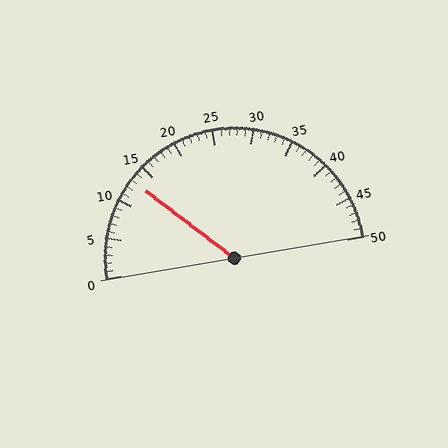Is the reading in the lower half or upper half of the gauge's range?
The reading is in the lower half of the range (0 to 50).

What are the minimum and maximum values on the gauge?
The gauge ranges from 0 to 50.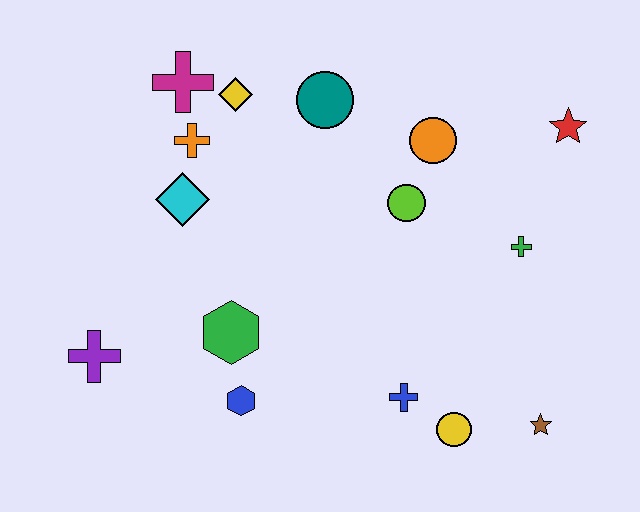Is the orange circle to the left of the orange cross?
No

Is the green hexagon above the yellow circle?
Yes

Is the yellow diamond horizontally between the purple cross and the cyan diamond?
No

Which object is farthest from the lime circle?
The purple cross is farthest from the lime circle.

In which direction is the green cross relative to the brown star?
The green cross is above the brown star.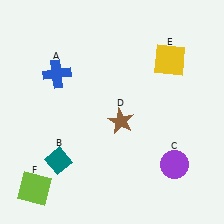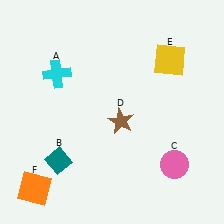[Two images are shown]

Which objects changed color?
A changed from blue to cyan. C changed from purple to pink. F changed from lime to orange.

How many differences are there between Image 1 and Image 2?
There are 3 differences between the two images.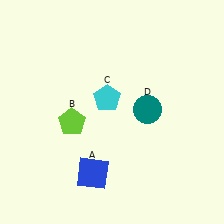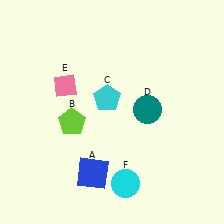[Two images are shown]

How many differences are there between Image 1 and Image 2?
There are 2 differences between the two images.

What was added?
A pink diamond (E), a cyan circle (F) were added in Image 2.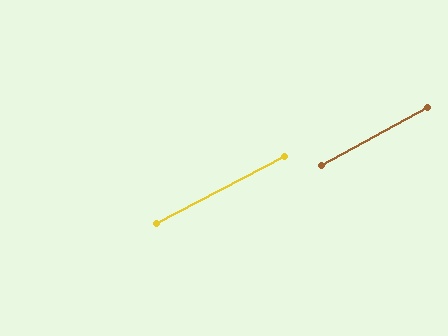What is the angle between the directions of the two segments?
Approximately 1 degree.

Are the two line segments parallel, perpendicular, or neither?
Parallel — their directions differ by only 1.3°.